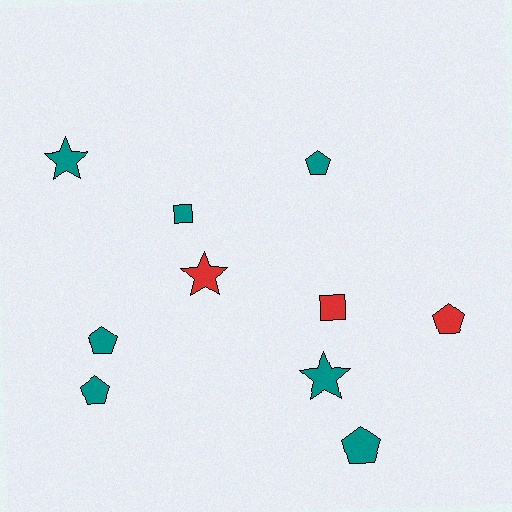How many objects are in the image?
There are 10 objects.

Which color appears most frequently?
Teal, with 7 objects.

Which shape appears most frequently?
Pentagon, with 5 objects.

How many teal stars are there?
There are 2 teal stars.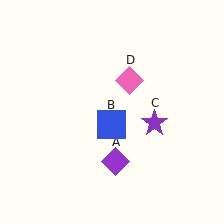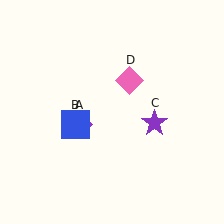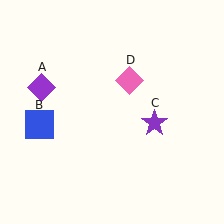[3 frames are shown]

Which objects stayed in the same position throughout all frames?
Purple star (object C) and pink diamond (object D) remained stationary.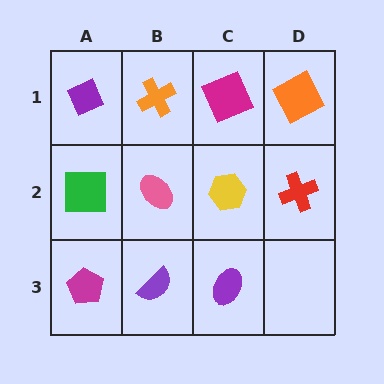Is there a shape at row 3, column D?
No, that cell is empty.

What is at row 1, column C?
A magenta square.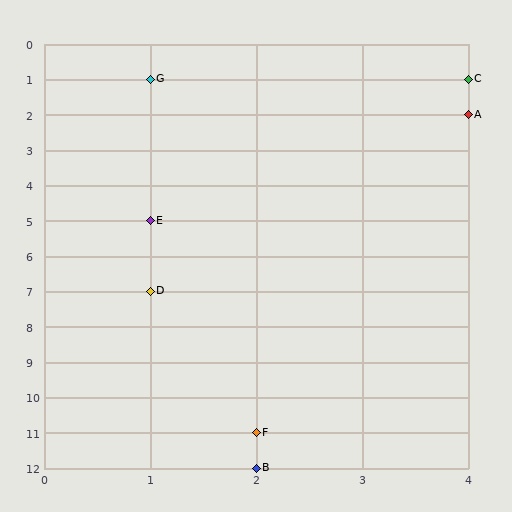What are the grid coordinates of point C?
Point C is at grid coordinates (4, 1).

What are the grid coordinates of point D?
Point D is at grid coordinates (1, 7).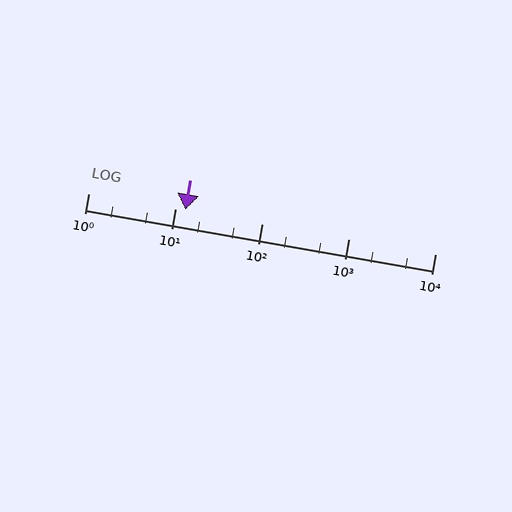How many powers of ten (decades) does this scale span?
The scale spans 4 decades, from 1 to 10000.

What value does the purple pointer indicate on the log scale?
The pointer indicates approximately 13.